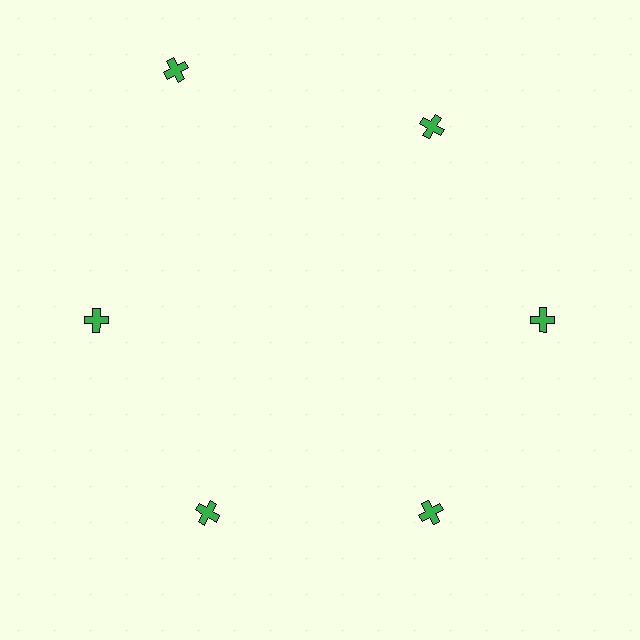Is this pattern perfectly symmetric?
No. The 6 green crosses are arranged in a ring, but one element near the 11 o'clock position is pushed outward from the center, breaking the 6-fold rotational symmetry.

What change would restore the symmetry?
The symmetry would be restored by moving it inward, back onto the ring so that all 6 crosses sit at equal angles and equal distance from the center.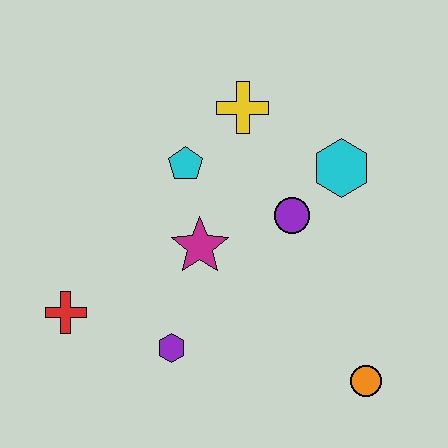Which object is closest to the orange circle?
The purple circle is closest to the orange circle.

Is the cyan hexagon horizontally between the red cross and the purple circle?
No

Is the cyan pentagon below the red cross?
No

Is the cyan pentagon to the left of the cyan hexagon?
Yes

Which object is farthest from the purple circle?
The red cross is farthest from the purple circle.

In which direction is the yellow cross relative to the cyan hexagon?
The yellow cross is to the left of the cyan hexagon.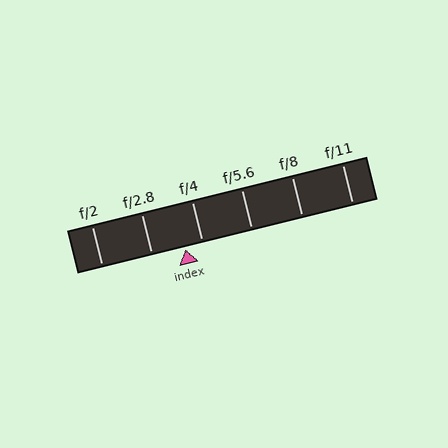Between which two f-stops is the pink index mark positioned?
The index mark is between f/2.8 and f/4.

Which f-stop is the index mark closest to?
The index mark is closest to f/4.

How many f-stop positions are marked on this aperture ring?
There are 6 f-stop positions marked.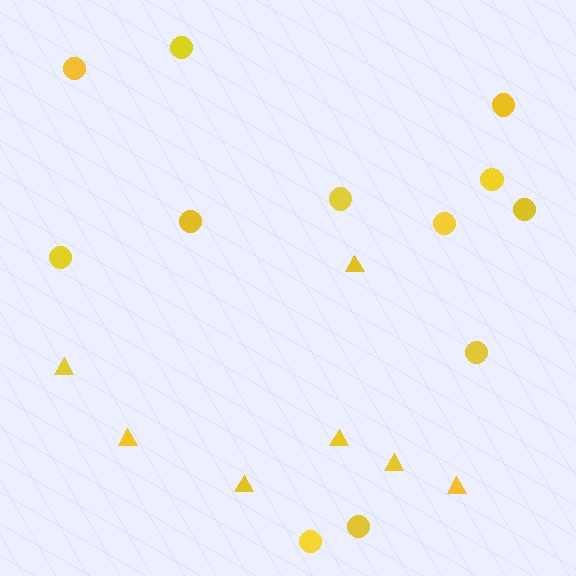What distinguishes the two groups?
There are 2 groups: one group of circles (12) and one group of triangles (7).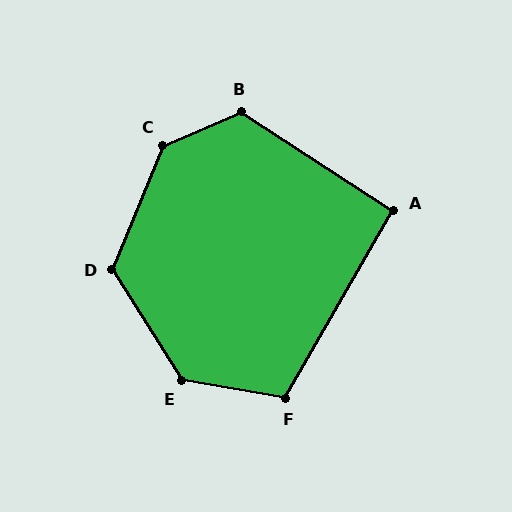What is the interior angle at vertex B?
Approximately 124 degrees (obtuse).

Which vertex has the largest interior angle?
C, at approximately 135 degrees.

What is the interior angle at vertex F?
Approximately 110 degrees (obtuse).